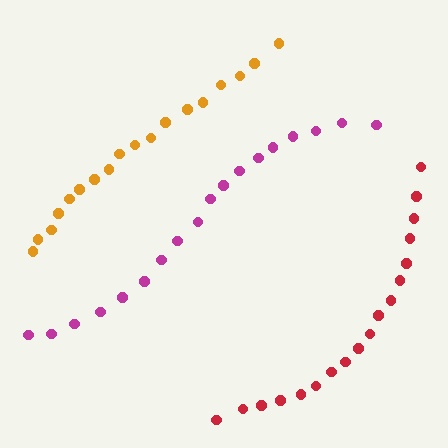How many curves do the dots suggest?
There are 3 distinct paths.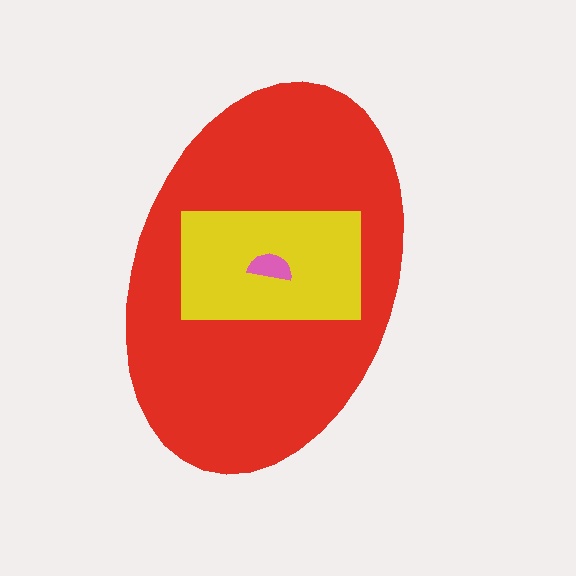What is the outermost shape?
The red ellipse.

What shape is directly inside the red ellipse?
The yellow rectangle.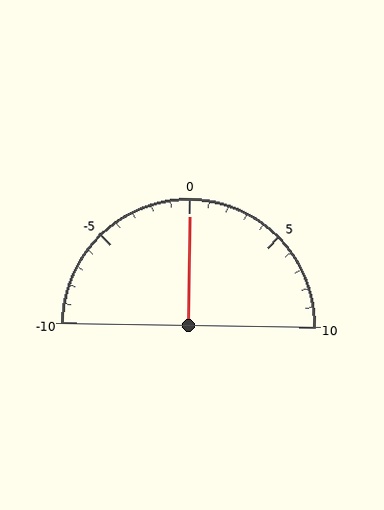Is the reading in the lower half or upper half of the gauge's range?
The reading is in the upper half of the range (-10 to 10).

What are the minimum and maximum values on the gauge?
The gauge ranges from -10 to 10.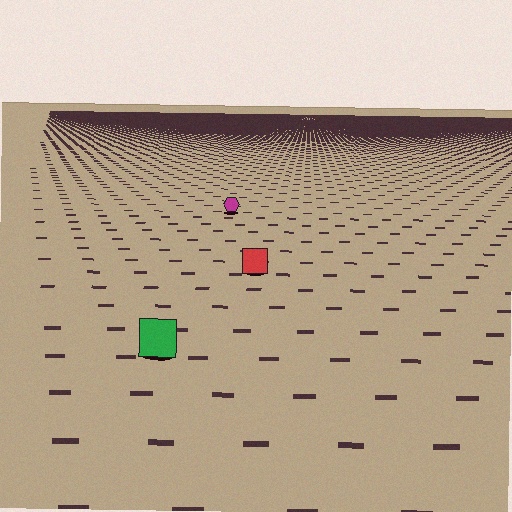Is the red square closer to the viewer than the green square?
No. The green square is closer — you can tell from the texture gradient: the ground texture is coarser near it.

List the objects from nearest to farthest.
From nearest to farthest: the green square, the red square, the magenta hexagon.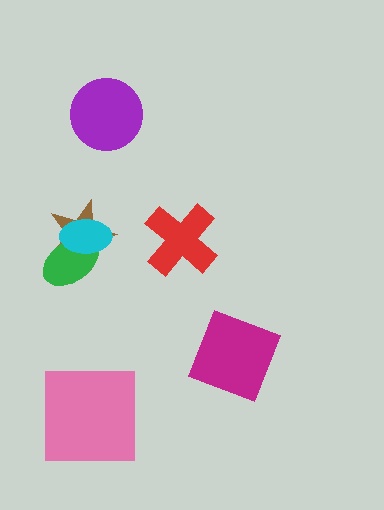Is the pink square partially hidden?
No, no other shape covers it.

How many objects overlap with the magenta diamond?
0 objects overlap with the magenta diamond.